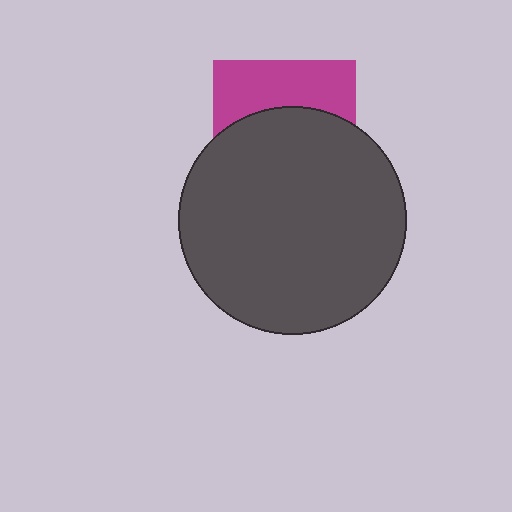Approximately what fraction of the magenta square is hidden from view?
Roughly 62% of the magenta square is hidden behind the dark gray circle.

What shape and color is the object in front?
The object in front is a dark gray circle.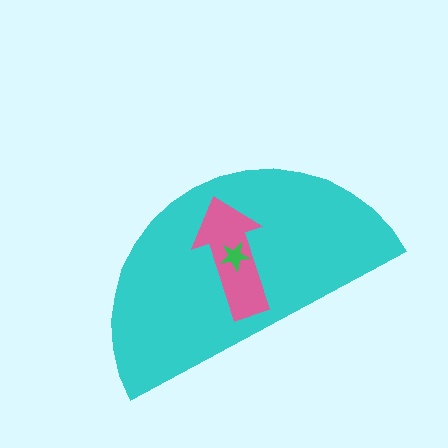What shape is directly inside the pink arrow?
The green star.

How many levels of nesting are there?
3.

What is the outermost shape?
The cyan semicircle.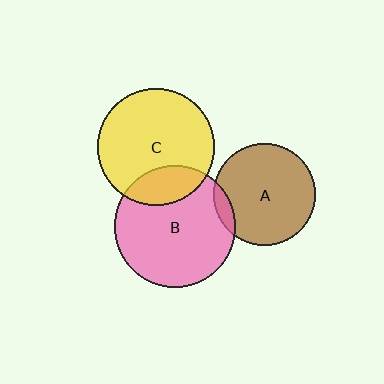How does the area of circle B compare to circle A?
Approximately 1.4 times.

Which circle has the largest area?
Circle B (pink).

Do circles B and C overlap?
Yes.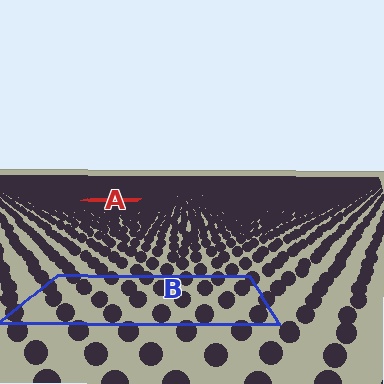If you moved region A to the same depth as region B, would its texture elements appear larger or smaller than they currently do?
They would appear larger. At a closer depth, the same texture elements are projected at a bigger on-screen size.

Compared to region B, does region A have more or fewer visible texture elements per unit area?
Region A has more texture elements per unit area — they are packed more densely because it is farther away.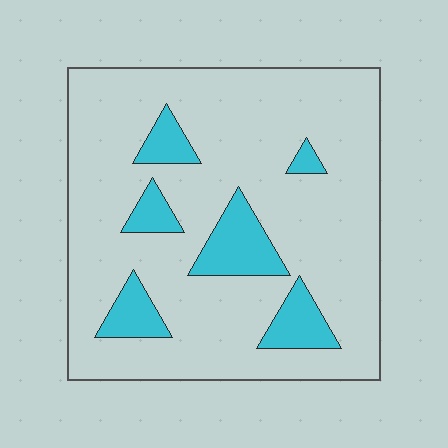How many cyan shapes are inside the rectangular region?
6.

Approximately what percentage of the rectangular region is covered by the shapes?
Approximately 15%.